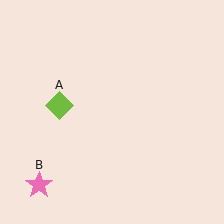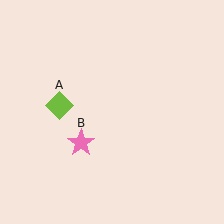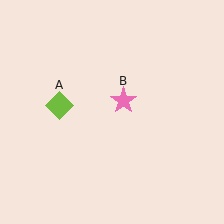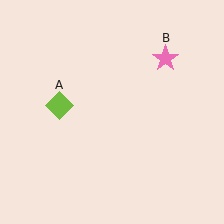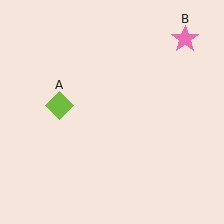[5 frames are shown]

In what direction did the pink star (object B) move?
The pink star (object B) moved up and to the right.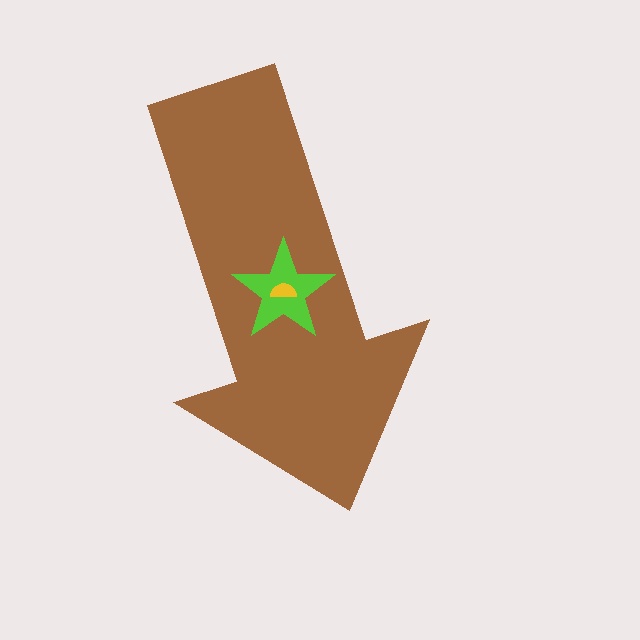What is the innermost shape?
The yellow semicircle.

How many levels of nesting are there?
3.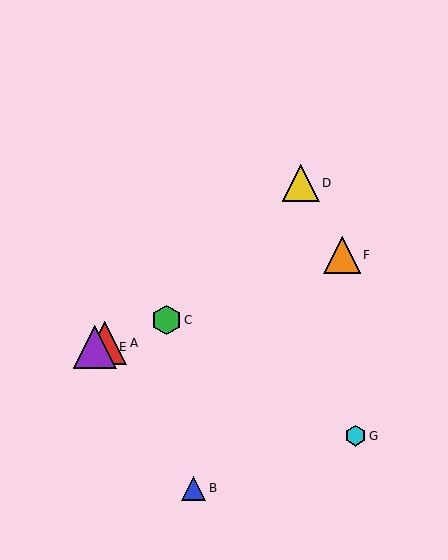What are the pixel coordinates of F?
Object F is at (342, 255).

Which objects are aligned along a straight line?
Objects A, C, E, F are aligned along a straight line.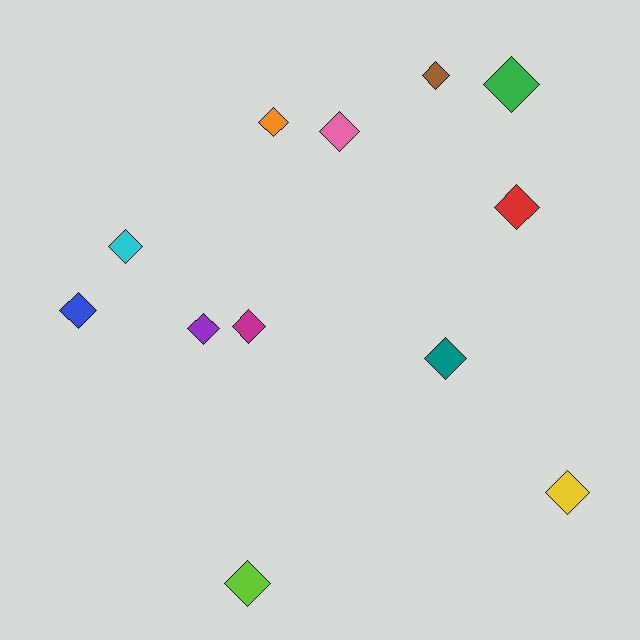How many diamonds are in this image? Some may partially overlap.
There are 12 diamonds.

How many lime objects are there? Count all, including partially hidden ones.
There is 1 lime object.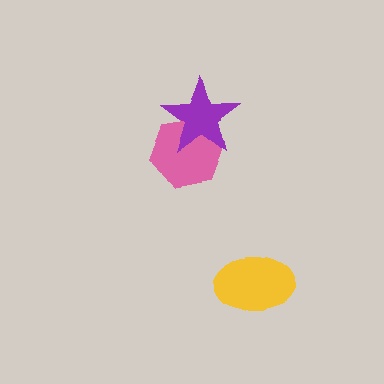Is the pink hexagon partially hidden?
Yes, it is partially covered by another shape.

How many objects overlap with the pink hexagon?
1 object overlaps with the pink hexagon.